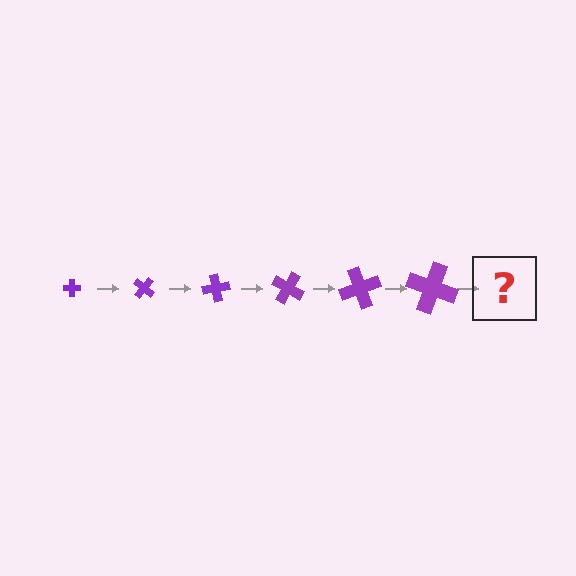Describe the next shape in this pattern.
It should be a cross, larger than the previous one and rotated 240 degrees from the start.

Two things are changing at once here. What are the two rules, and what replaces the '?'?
The two rules are that the cross grows larger each step and it rotates 40 degrees each step. The '?' should be a cross, larger than the previous one and rotated 240 degrees from the start.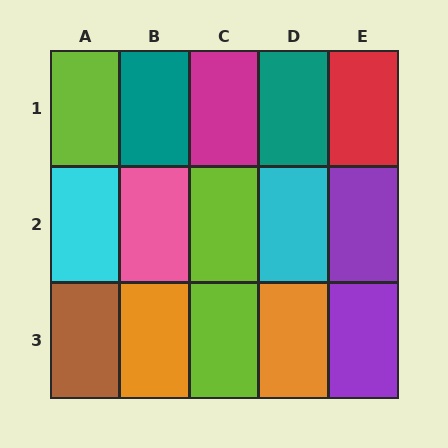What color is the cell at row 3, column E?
Purple.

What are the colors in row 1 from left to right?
Lime, teal, magenta, teal, red.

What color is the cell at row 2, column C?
Lime.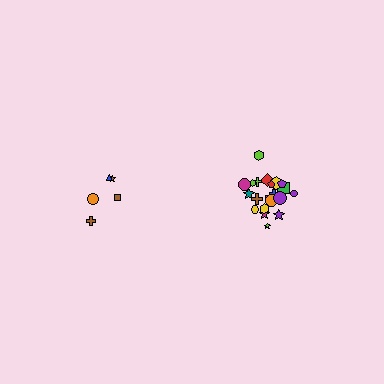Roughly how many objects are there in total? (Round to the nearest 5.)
Roughly 25 objects in total.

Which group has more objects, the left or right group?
The right group.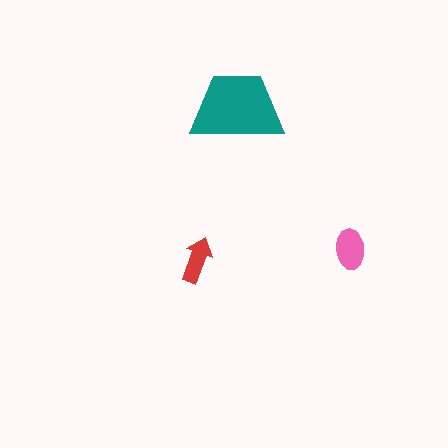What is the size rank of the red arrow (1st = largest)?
3rd.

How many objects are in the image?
There are 3 objects in the image.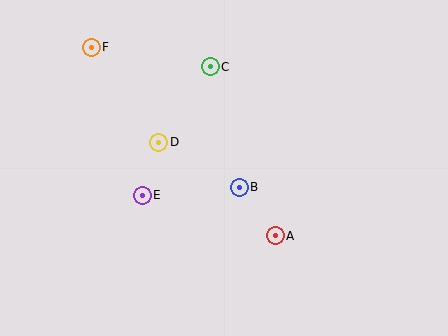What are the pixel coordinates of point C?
Point C is at (210, 67).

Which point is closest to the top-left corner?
Point F is closest to the top-left corner.